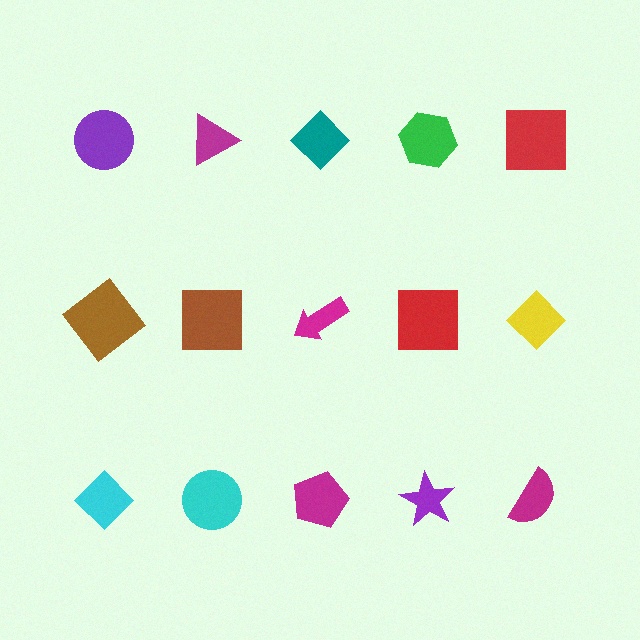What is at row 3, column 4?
A purple star.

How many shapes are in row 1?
5 shapes.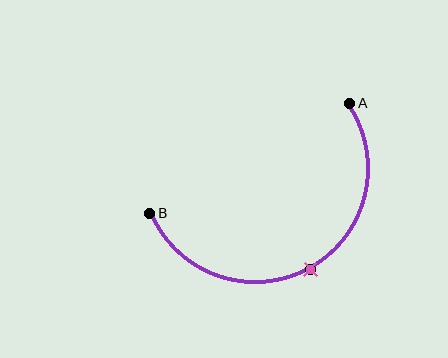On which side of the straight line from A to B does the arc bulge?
The arc bulges below the straight line connecting A and B.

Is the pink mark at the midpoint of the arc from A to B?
Yes. The pink mark lies on the arc at equal arc-length from both A and B — it is the arc midpoint.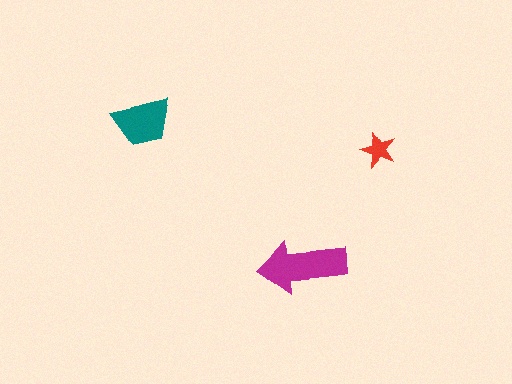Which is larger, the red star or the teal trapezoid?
The teal trapezoid.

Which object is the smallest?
The red star.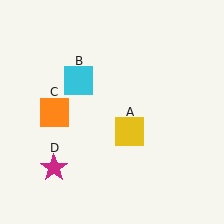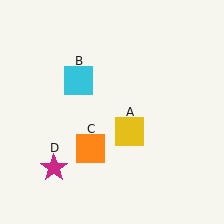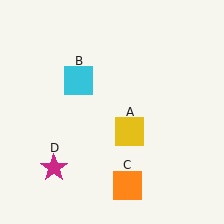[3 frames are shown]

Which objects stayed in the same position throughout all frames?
Yellow square (object A) and cyan square (object B) and magenta star (object D) remained stationary.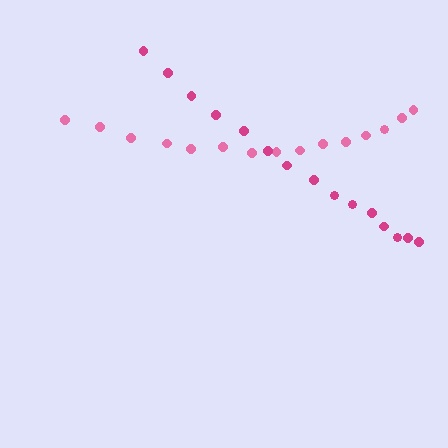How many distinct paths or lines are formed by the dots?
There are 2 distinct paths.